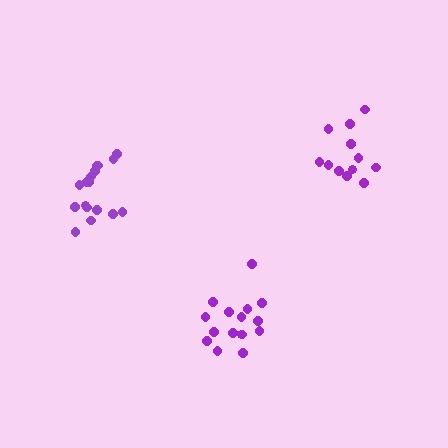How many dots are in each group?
Group 1: 16 dots, Group 2: 17 dots, Group 3: 12 dots (45 total).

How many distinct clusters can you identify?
There are 3 distinct clusters.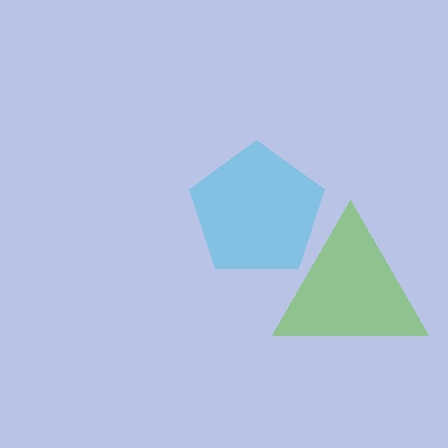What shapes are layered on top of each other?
The layered shapes are: a cyan pentagon, a lime triangle.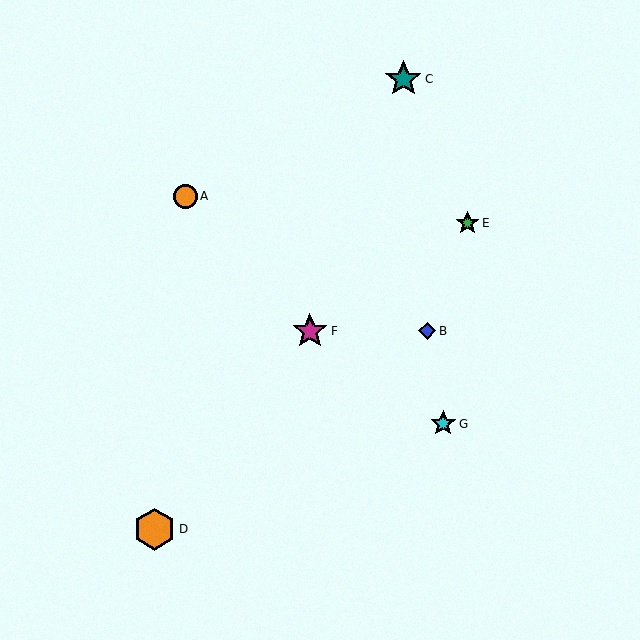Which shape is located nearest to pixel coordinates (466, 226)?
The green star (labeled E) at (467, 223) is nearest to that location.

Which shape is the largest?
The orange hexagon (labeled D) is the largest.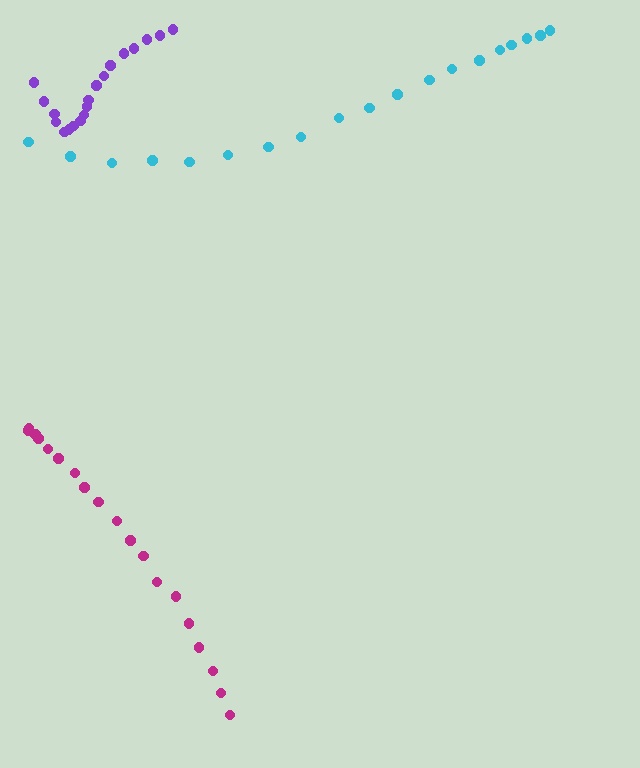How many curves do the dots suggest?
There are 3 distinct paths.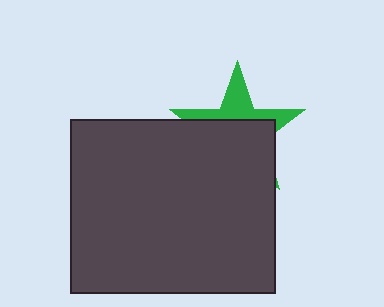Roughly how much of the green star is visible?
A small part of it is visible (roughly 37%).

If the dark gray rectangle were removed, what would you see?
You would see the complete green star.